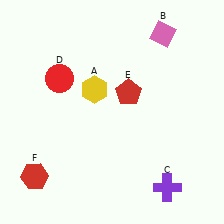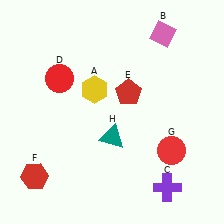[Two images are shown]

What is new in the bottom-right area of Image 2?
A red circle (G) was added in the bottom-right area of Image 2.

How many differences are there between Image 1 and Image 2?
There are 2 differences between the two images.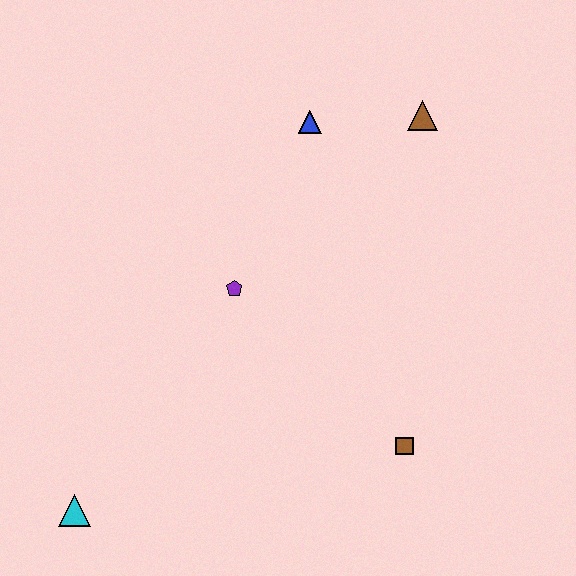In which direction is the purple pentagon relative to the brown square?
The purple pentagon is to the left of the brown square.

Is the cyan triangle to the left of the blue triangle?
Yes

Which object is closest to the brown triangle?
The blue triangle is closest to the brown triangle.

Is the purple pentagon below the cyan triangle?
No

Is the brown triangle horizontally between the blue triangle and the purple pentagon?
No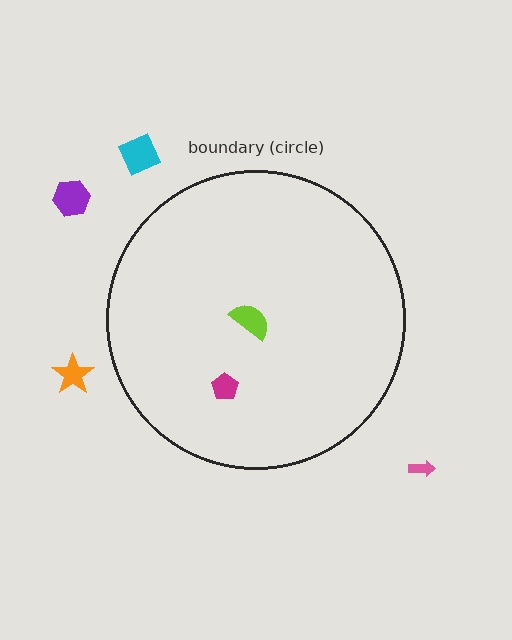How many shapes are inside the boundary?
2 inside, 4 outside.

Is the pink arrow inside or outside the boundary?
Outside.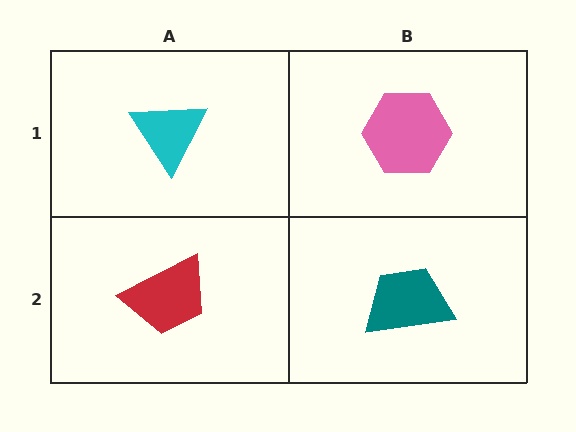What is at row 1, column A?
A cyan triangle.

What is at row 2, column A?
A red trapezoid.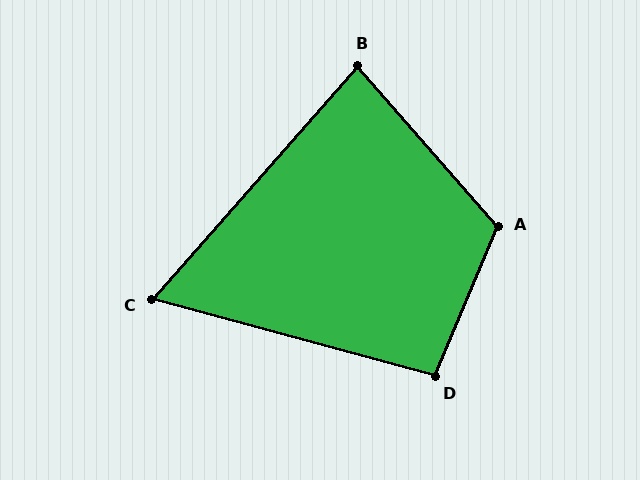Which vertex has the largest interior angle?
A, at approximately 116 degrees.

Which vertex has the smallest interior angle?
C, at approximately 64 degrees.